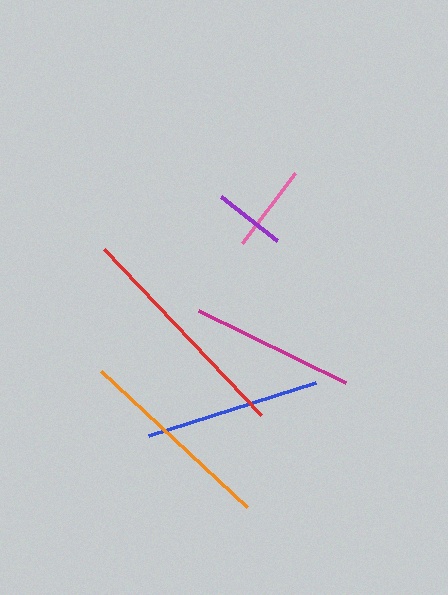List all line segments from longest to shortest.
From longest to shortest: red, orange, blue, magenta, pink, purple.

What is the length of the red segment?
The red segment is approximately 229 pixels long.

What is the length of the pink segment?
The pink segment is approximately 88 pixels long.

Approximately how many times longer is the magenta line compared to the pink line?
The magenta line is approximately 1.8 times the length of the pink line.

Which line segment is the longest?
The red line is the longest at approximately 229 pixels.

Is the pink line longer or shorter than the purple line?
The pink line is longer than the purple line.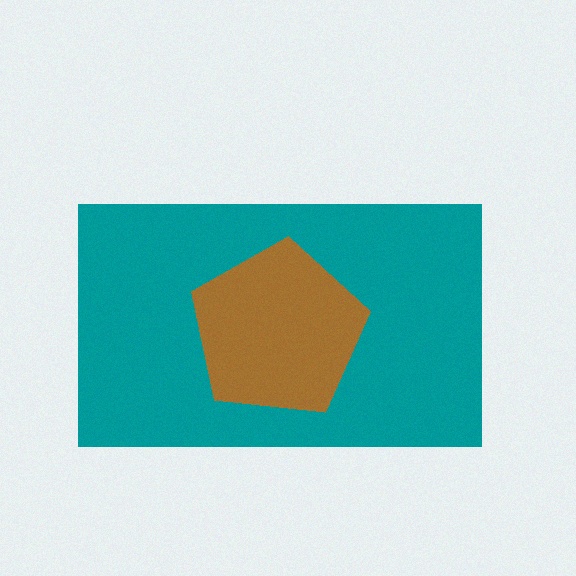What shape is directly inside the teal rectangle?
The brown pentagon.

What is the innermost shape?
The brown pentagon.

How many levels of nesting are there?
2.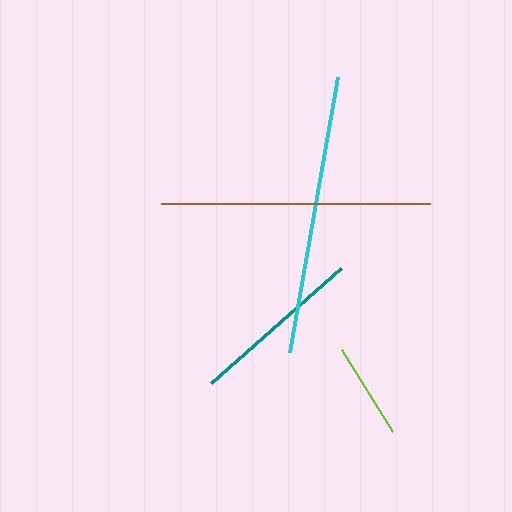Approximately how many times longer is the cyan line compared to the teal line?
The cyan line is approximately 1.6 times the length of the teal line.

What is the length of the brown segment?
The brown segment is approximately 269 pixels long.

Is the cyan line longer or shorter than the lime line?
The cyan line is longer than the lime line.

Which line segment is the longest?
The cyan line is the longest at approximately 279 pixels.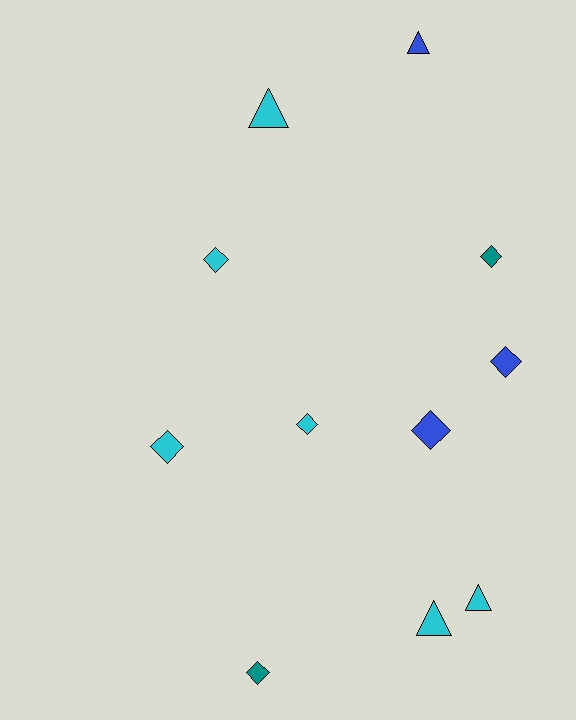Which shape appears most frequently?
Diamond, with 7 objects.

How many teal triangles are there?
There are no teal triangles.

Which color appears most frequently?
Cyan, with 6 objects.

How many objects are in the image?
There are 11 objects.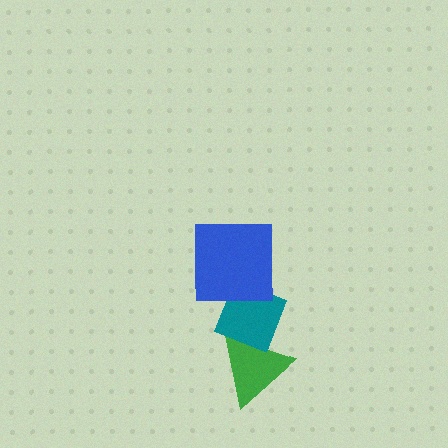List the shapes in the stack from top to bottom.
From top to bottom: the blue square, the teal diamond, the green triangle.